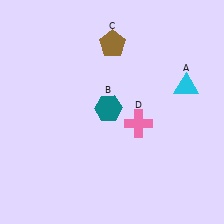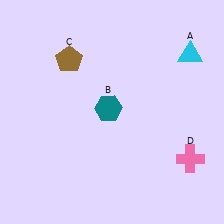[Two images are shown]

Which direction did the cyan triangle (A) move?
The cyan triangle (A) moved up.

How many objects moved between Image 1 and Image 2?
3 objects moved between the two images.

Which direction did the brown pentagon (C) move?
The brown pentagon (C) moved left.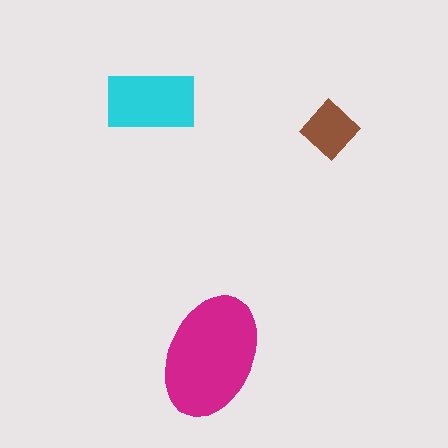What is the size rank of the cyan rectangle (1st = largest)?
2nd.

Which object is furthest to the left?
The cyan rectangle is leftmost.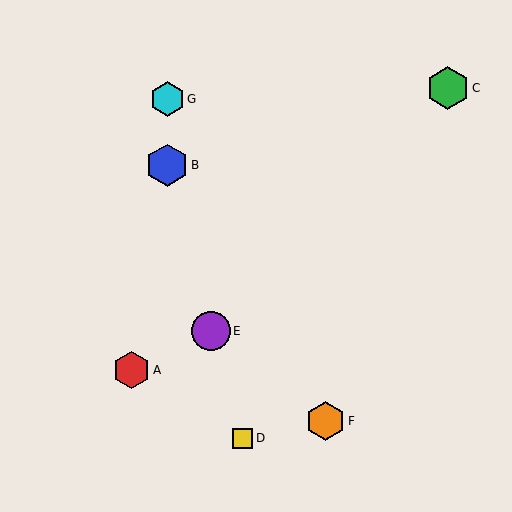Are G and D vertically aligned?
No, G is at x≈167 and D is at x≈243.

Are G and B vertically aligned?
Yes, both are at x≈167.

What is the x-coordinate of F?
Object F is at x≈326.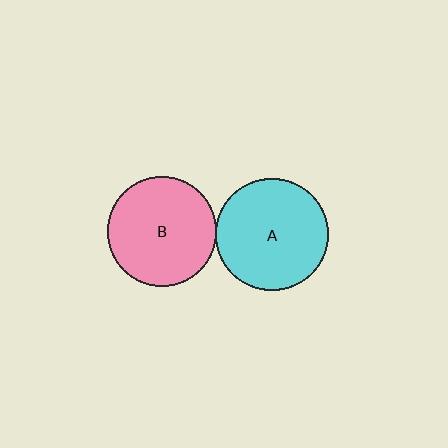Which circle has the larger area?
Circle A (cyan).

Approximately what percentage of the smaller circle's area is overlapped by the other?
Approximately 5%.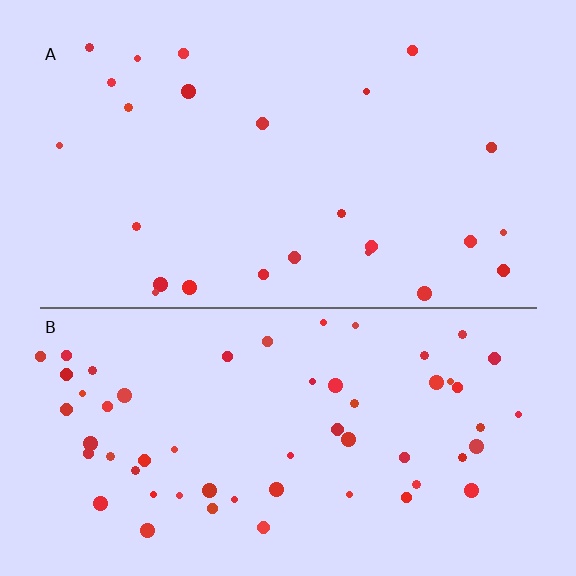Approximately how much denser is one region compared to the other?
Approximately 2.4× — region B over region A.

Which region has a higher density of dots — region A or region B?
B (the bottom).